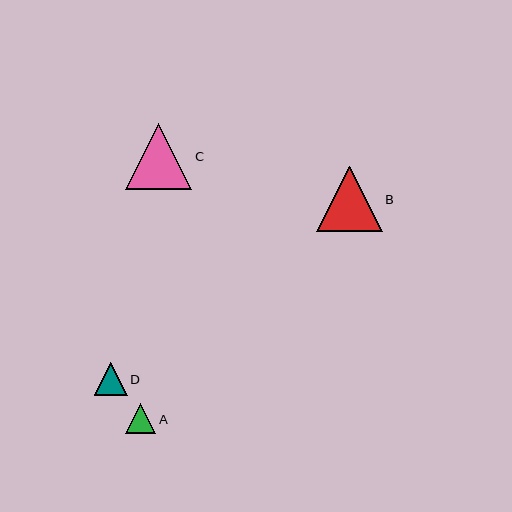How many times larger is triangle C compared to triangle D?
Triangle C is approximately 2.0 times the size of triangle D.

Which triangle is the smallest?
Triangle A is the smallest with a size of approximately 30 pixels.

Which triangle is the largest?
Triangle C is the largest with a size of approximately 66 pixels.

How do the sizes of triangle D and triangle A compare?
Triangle D and triangle A are approximately the same size.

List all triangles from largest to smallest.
From largest to smallest: C, B, D, A.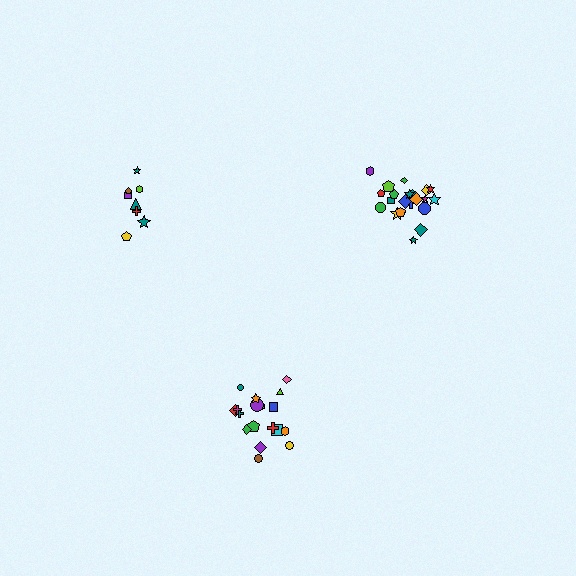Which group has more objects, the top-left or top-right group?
The top-right group.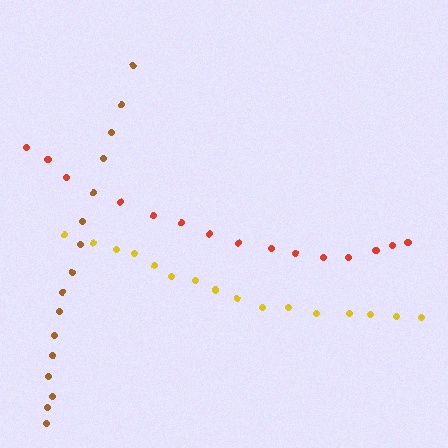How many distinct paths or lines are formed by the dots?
There are 3 distinct paths.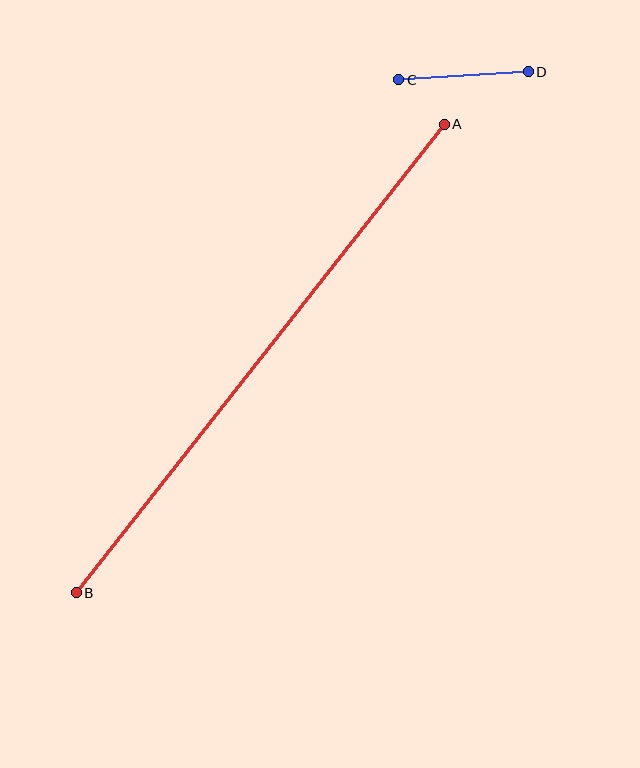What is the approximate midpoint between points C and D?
The midpoint is at approximately (463, 76) pixels.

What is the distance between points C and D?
The distance is approximately 130 pixels.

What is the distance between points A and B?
The distance is approximately 596 pixels.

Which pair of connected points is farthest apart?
Points A and B are farthest apart.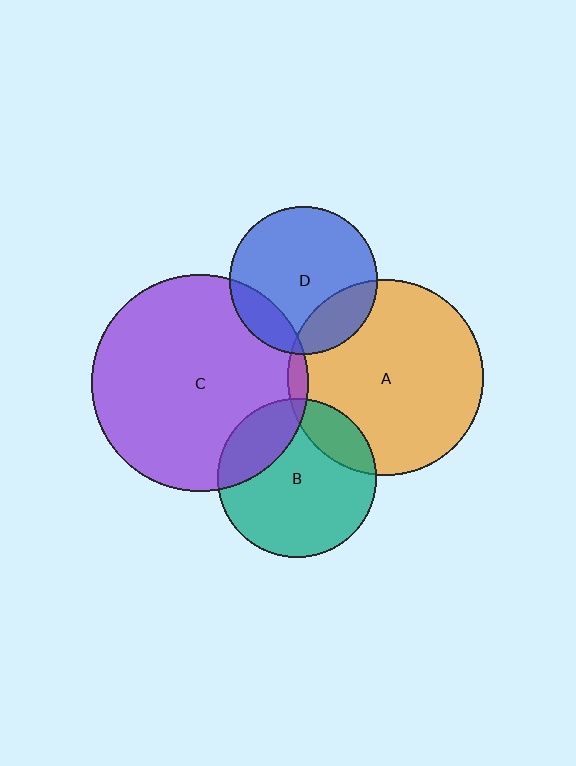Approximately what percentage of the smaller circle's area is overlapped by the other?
Approximately 25%.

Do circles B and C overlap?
Yes.